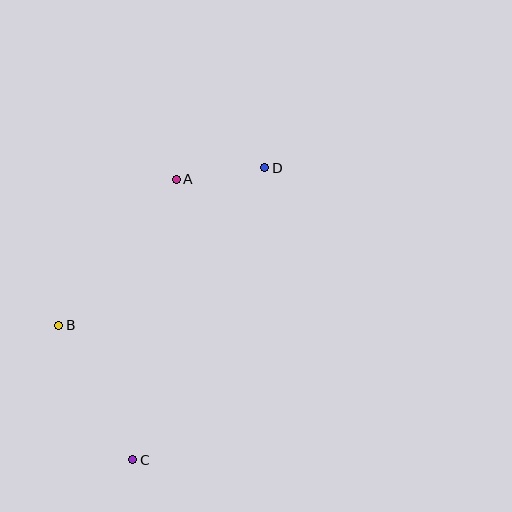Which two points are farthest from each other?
Points C and D are farthest from each other.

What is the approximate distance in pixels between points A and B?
The distance between A and B is approximately 187 pixels.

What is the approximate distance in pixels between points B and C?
The distance between B and C is approximately 154 pixels.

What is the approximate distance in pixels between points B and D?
The distance between B and D is approximately 259 pixels.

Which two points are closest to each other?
Points A and D are closest to each other.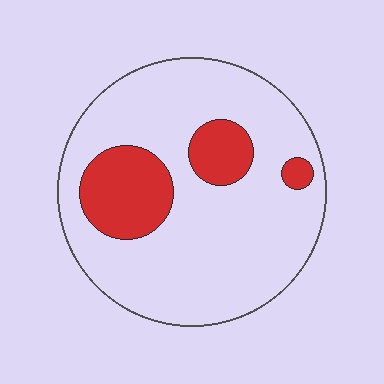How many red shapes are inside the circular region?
3.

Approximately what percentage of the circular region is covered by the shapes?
Approximately 20%.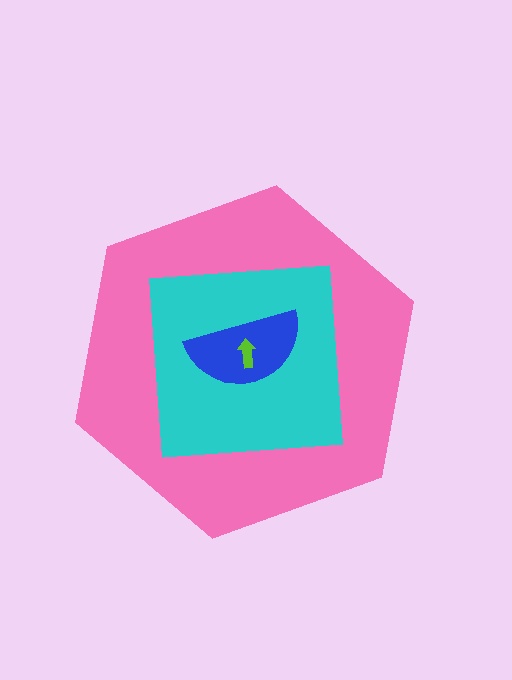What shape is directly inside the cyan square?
The blue semicircle.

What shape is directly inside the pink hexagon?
The cyan square.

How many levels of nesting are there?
4.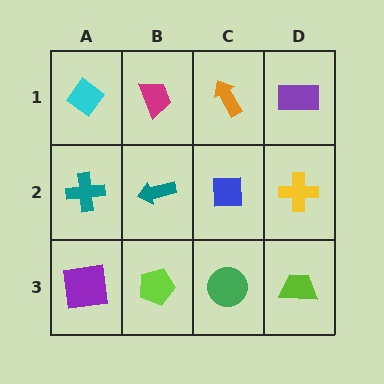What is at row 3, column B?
A lime pentagon.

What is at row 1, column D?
A purple rectangle.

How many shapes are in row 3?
4 shapes.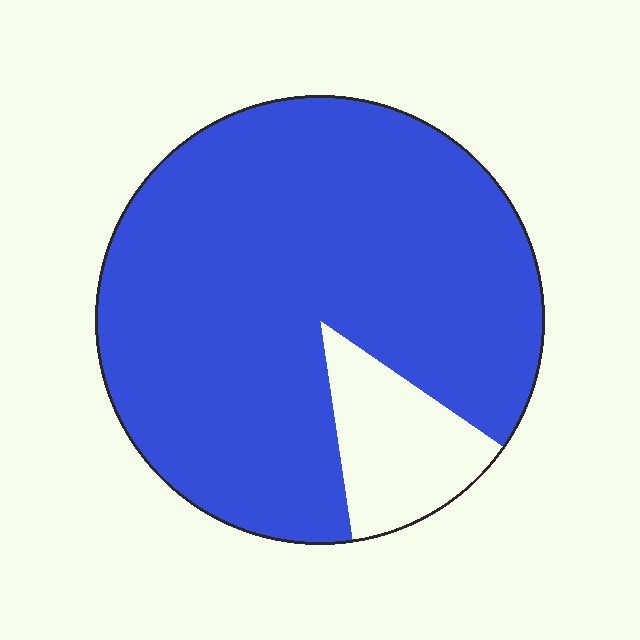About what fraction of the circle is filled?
About seven eighths (7/8).